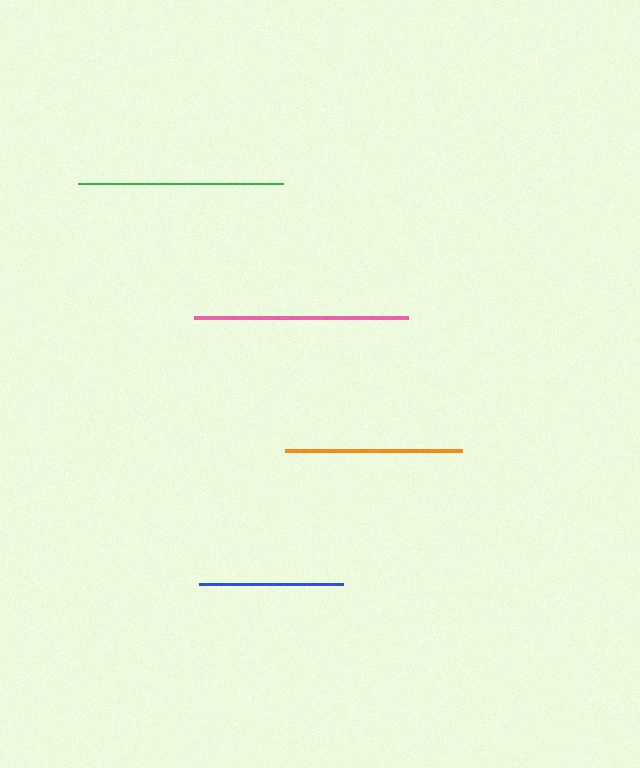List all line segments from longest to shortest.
From longest to shortest: pink, green, orange, blue.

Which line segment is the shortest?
The blue line is the shortest at approximately 143 pixels.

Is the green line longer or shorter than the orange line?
The green line is longer than the orange line.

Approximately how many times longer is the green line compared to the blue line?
The green line is approximately 1.4 times the length of the blue line.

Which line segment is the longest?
The pink line is the longest at approximately 214 pixels.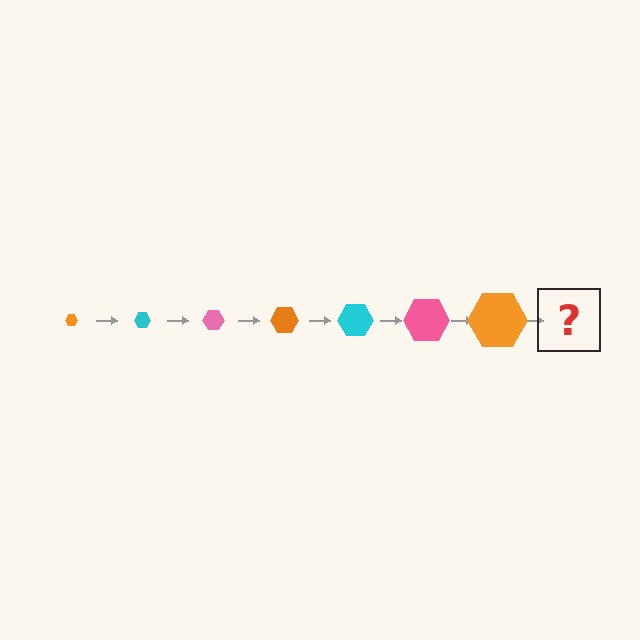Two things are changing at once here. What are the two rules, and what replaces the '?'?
The two rules are that the hexagon grows larger each step and the color cycles through orange, cyan, and pink. The '?' should be a cyan hexagon, larger than the previous one.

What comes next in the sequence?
The next element should be a cyan hexagon, larger than the previous one.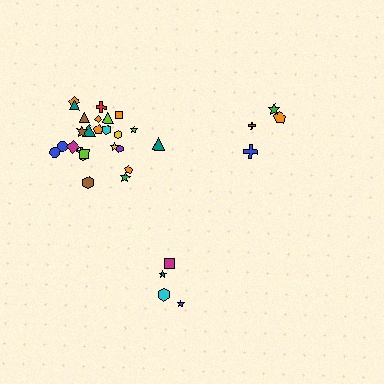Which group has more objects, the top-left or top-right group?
The top-left group.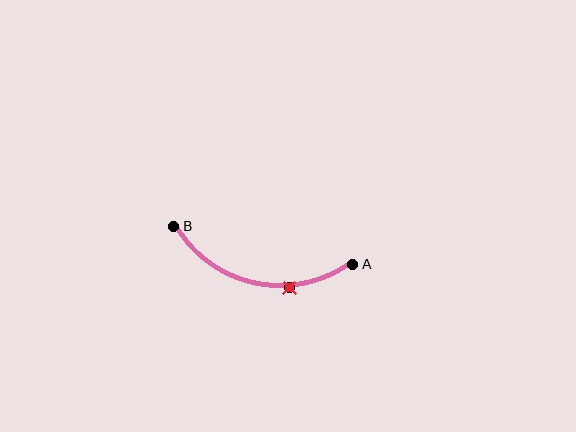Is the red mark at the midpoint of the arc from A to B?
No. The red mark lies on the arc but is closer to endpoint A. The arc midpoint would be at the point on the curve equidistant along the arc from both A and B.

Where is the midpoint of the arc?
The arc midpoint is the point on the curve farthest from the straight line joining A and B. It sits below that line.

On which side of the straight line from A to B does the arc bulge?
The arc bulges below the straight line connecting A and B.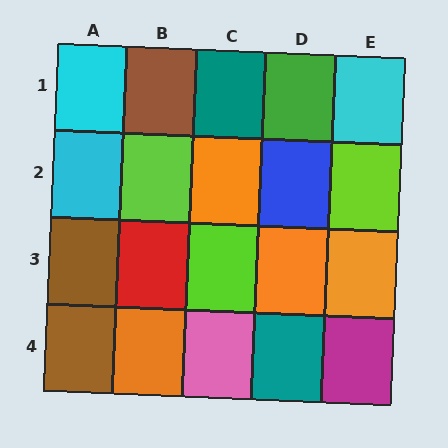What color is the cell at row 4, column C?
Pink.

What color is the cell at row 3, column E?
Orange.